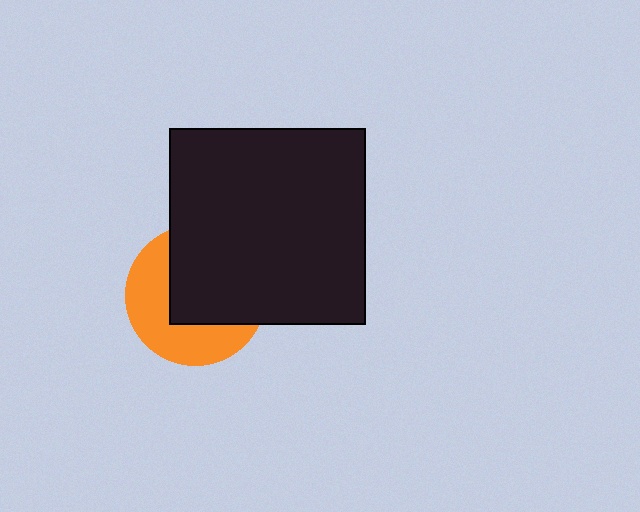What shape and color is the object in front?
The object in front is a black square.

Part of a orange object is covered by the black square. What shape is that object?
It is a circle.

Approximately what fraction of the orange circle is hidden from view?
Roughly 55% of the orange circle is hidden behind the black square.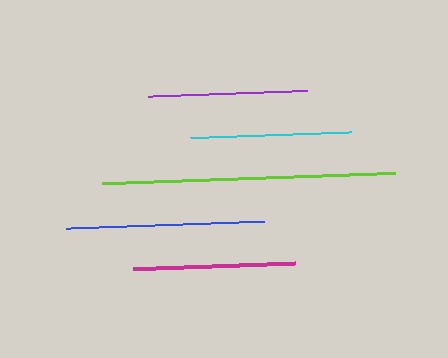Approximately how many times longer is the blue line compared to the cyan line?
The blue line is approximately 1.2 times the length of the cyan line.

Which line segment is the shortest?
The purple line is the shortest at approximately 159 pixels.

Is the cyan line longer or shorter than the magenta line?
The magenta line is longer than the cyan line.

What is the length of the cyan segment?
The cyan segment is approximately 161 pixels long.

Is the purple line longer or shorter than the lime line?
The lime line is longer than the purple line.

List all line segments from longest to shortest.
From longest to shortest: lime, blue, magenta, cyan, purple.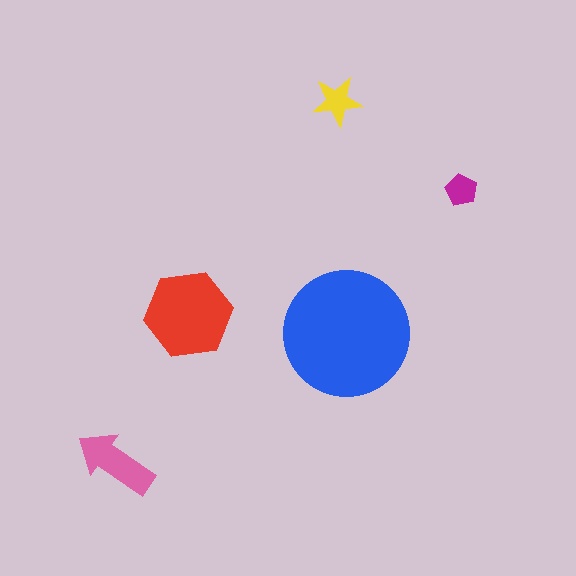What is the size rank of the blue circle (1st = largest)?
1st.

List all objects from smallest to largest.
The magenta pentagon, the yellow star, the pink arrow, the red hexagon, the blue circle.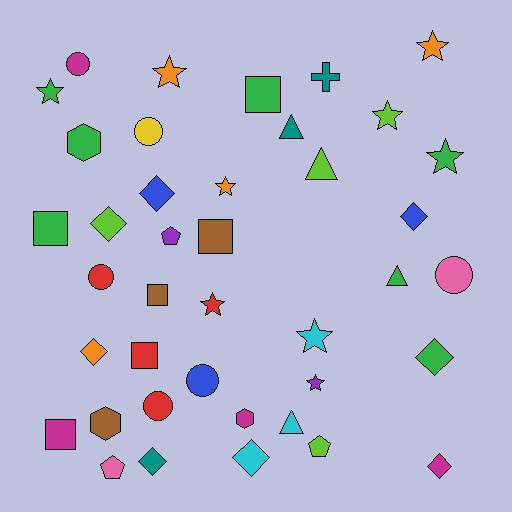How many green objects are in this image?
There are 7 green objects.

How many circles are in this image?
There are 6 circles.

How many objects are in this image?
There are 40 objects.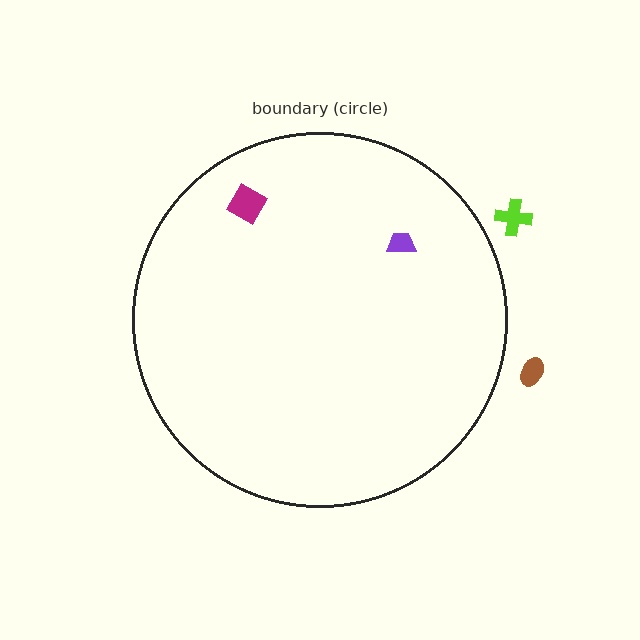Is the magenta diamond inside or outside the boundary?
Inside.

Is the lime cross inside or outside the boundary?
Outside.